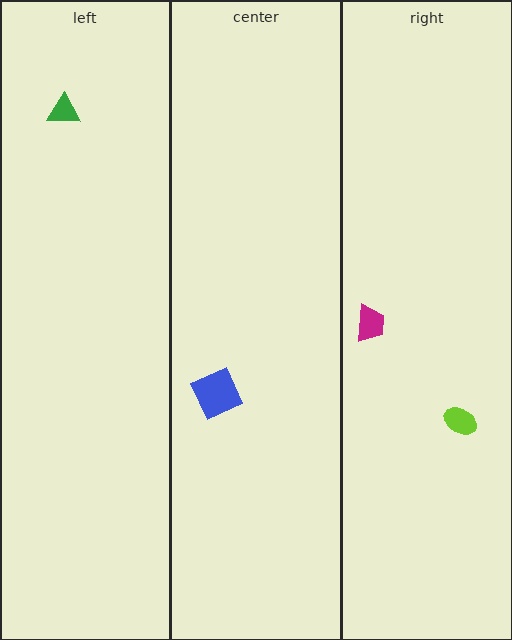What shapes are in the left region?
The green triangle.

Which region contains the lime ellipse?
The right region.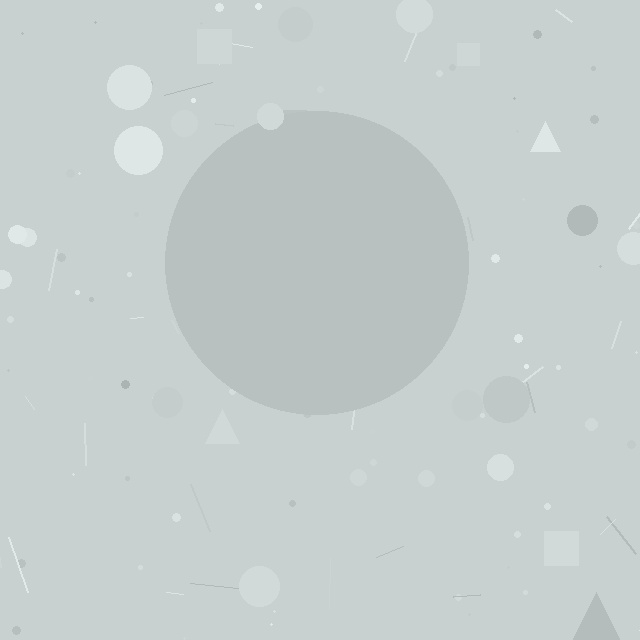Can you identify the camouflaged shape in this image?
The camouflaged shape is a circle.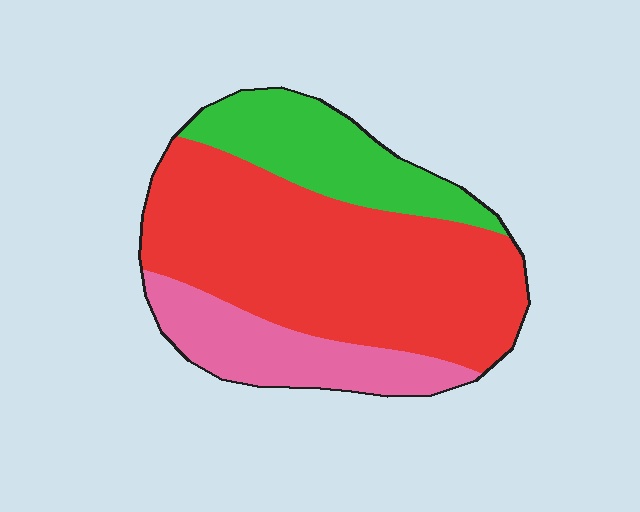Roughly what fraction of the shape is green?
Green takes up less than a quarter of the shape.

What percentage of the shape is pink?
Pink takes up between a sixth and a third of the shape.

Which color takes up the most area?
Red, at roughly 60%.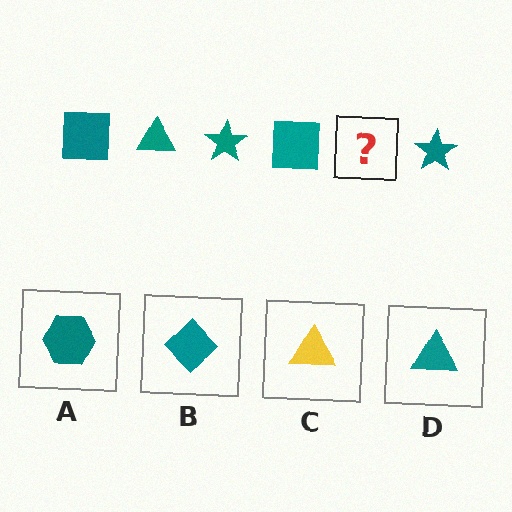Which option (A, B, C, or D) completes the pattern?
D.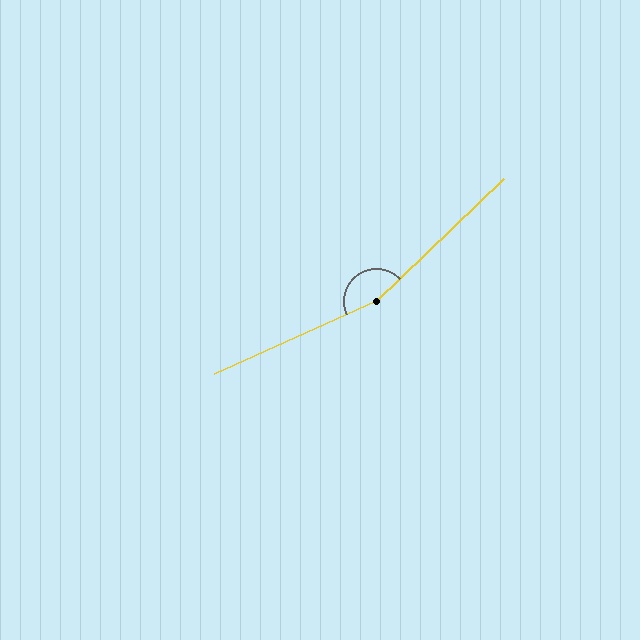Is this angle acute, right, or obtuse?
It is obtuse.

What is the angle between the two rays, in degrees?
Approximately 161 degrees.